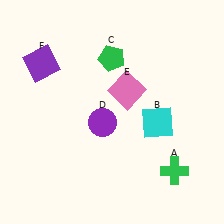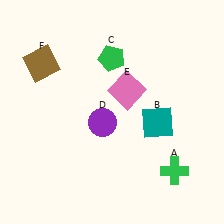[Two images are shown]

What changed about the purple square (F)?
In Image 1, F is purple. In Image 2, it changed to brown.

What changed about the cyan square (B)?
In Image 1, B is cyan. In Image 2, it changed to teal.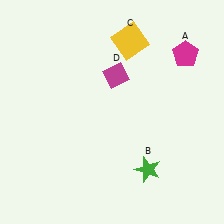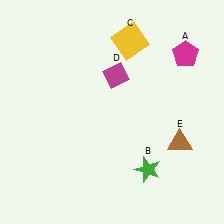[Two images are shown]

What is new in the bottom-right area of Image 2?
A brown triangle (E) was added in the bottom-right area of Image 2.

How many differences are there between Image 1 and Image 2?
There is 1 difference between the two images.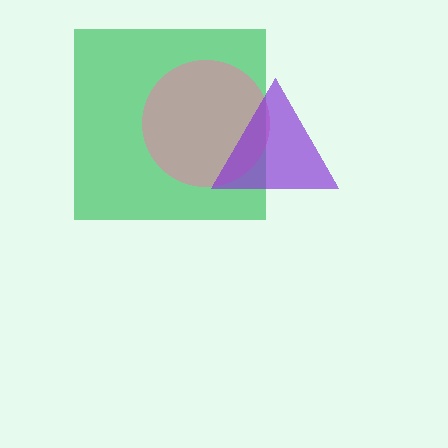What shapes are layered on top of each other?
The layered shapes are: a green square, a pink circle, a purple triangle.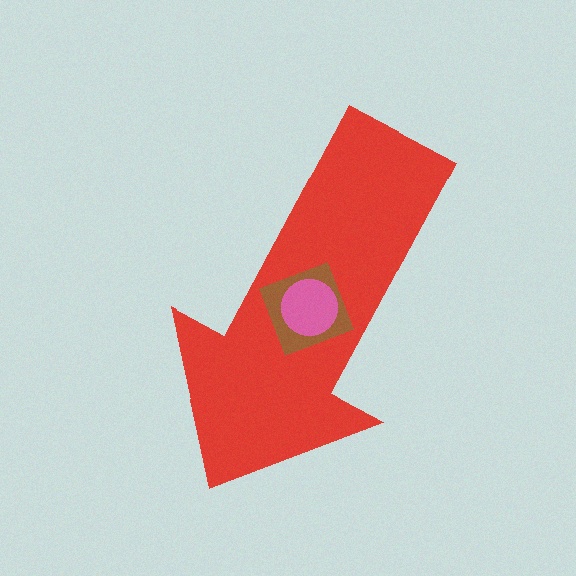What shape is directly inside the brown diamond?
The pink circle.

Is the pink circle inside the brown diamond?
Yes.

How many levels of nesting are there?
3.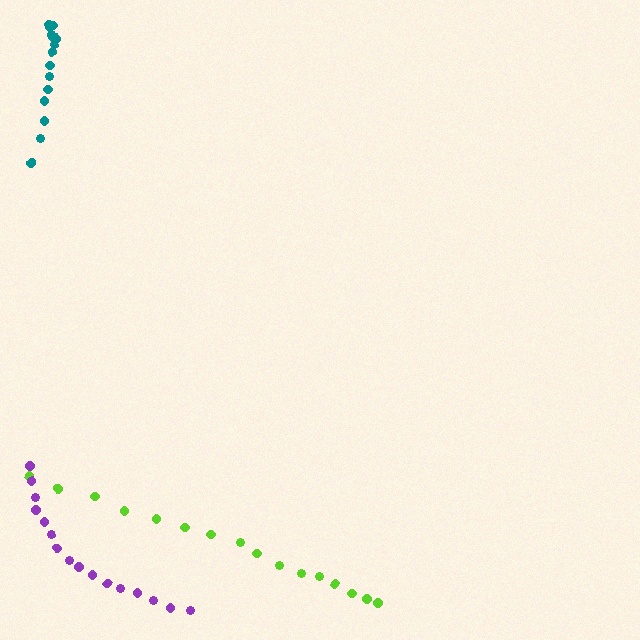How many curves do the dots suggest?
There are 3 distinct paths.